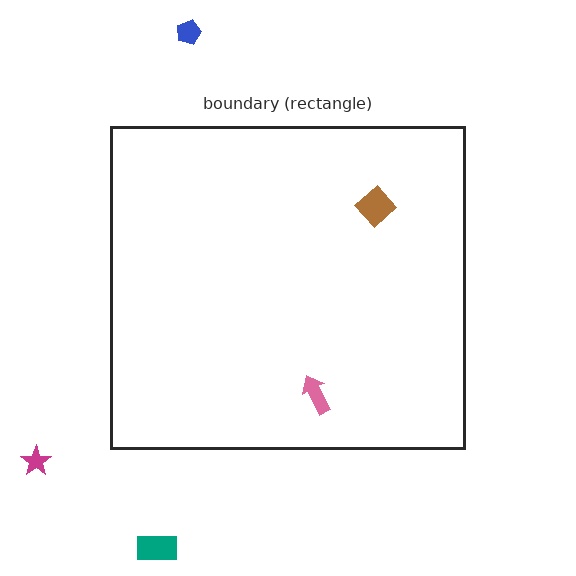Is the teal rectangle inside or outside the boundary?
Outside.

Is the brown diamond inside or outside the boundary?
Inside.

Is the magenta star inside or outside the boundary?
Outside.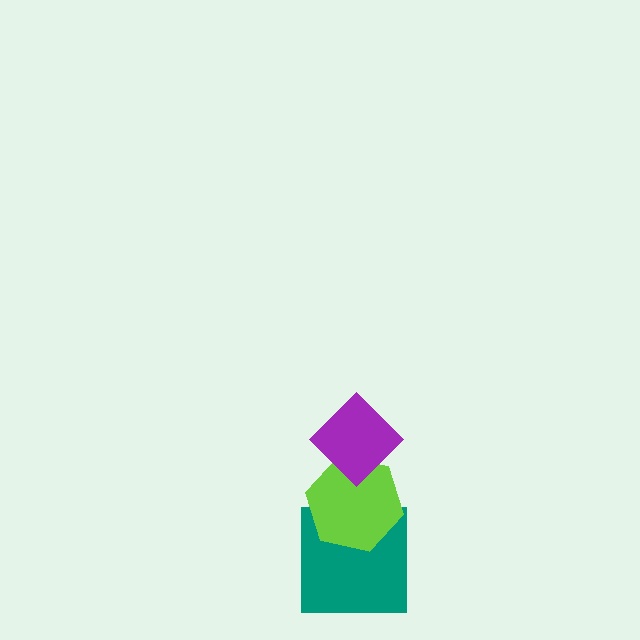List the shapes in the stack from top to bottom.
From top to bottom: the purple diamond, the lime hexagon, the teal square.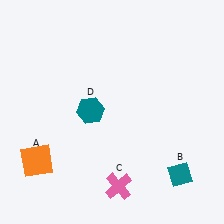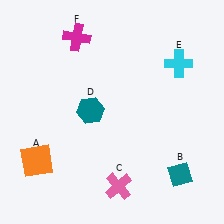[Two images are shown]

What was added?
A cyan cross (E), a magenta cross (F) were added in Image 2.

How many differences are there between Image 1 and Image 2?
There are 2 differences between the two images.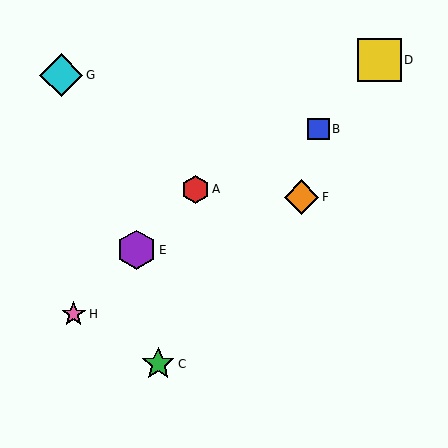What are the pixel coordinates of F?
Object F is at (302, 197).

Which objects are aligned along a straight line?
Objects A, E, H are aligned along a straight line.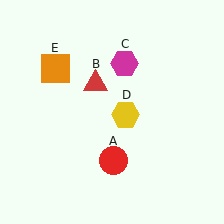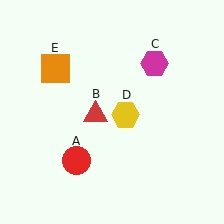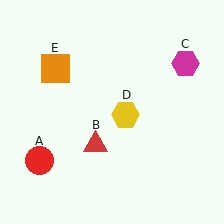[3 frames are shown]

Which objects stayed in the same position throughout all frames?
Yellow hexagon (object D) and orange square (object E) remained stationary.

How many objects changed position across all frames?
3 objects changed position: red circle (object A), red triangle (object B), magenta hexagon (object C).